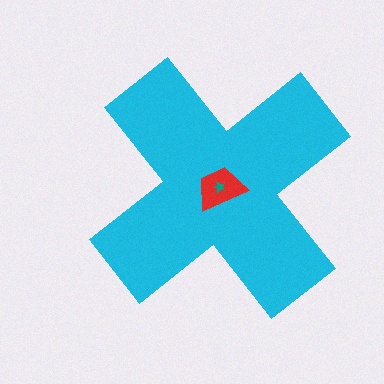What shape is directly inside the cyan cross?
The red trapezoid.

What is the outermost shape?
The cyan cross.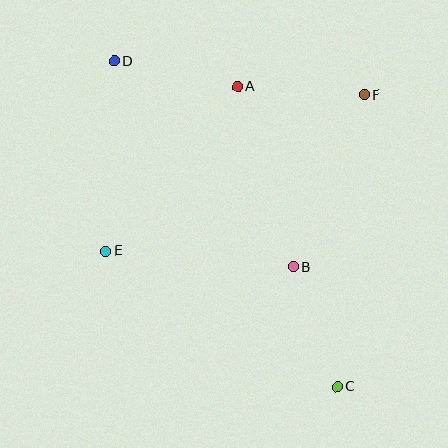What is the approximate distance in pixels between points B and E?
The distance between B and E is approximately 188 pixels.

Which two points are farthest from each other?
Points C and D are farthest from each other.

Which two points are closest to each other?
Points A and D are closest to each other.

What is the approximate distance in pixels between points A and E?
The distance between A and E is approximately 211 pixels.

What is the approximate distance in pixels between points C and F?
The distance between C and F is approximately 293 pixels.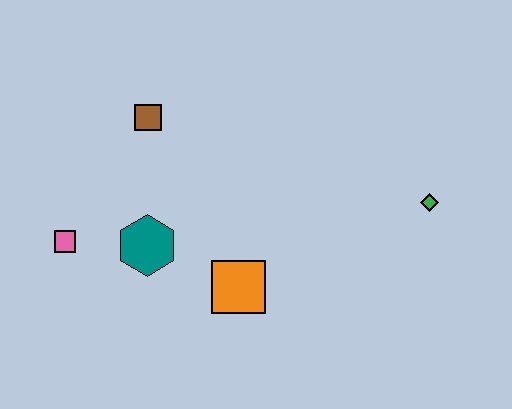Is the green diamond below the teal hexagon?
No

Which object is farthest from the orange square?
The green diamond is farthest from the orange square.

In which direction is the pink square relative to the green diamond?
The pink square is to the left of the green diamond.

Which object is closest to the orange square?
The teal hexagon is closest to the orange square.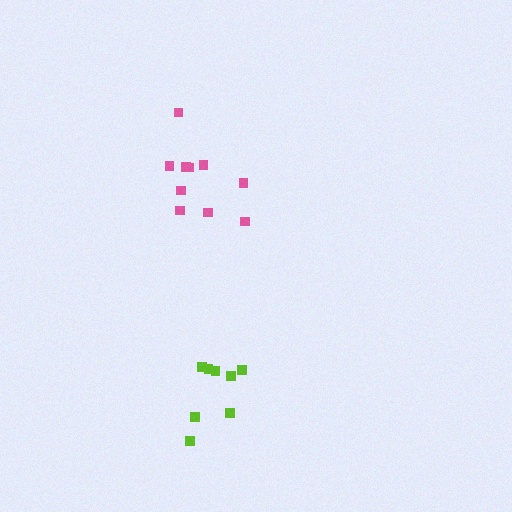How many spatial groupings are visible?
There are 2 spatial groupings.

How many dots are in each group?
Group 1: 8 dots, Group 2: 10 dots (18 total).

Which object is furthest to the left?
The lime cluster is leftmost.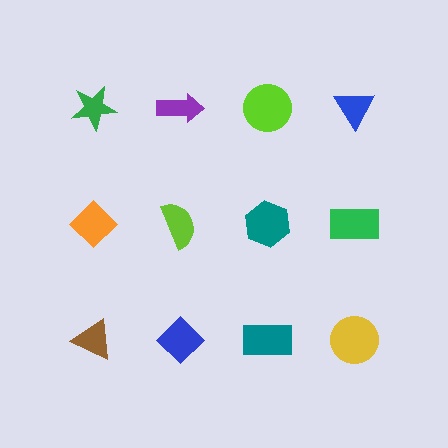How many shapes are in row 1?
4 shapes.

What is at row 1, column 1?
A green star.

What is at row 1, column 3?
A lime circle.